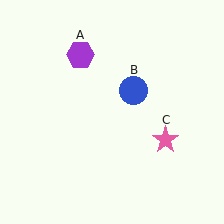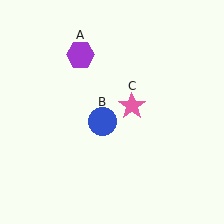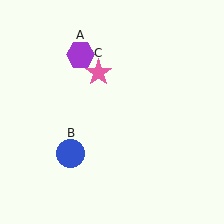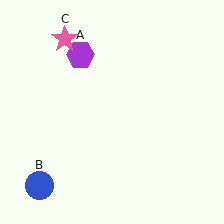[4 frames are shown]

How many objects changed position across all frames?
2 objects changed position: blue circle (object B), pink star (object C).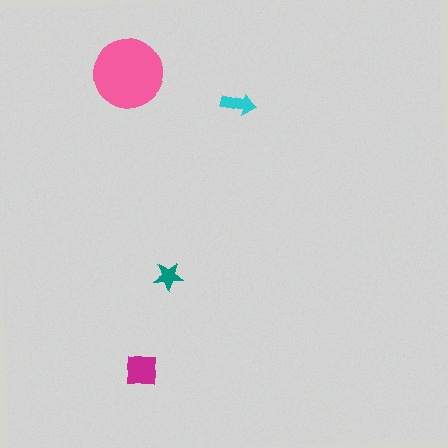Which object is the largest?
The pink circle.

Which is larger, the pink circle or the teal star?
The pink circle.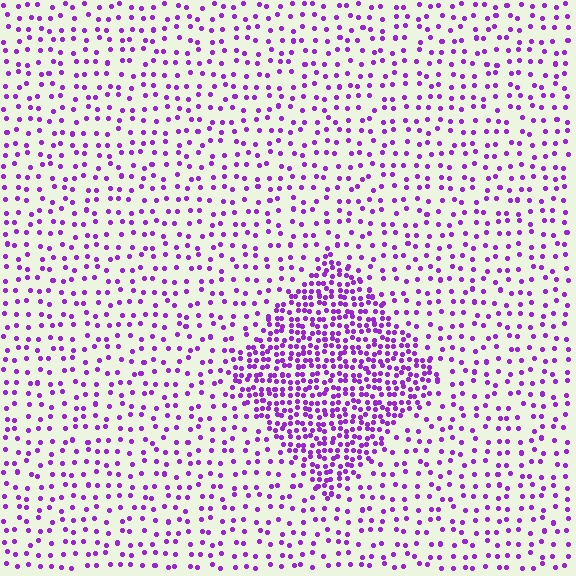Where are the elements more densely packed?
The elements are more densely packed inside the diamond boundary.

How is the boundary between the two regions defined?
The boundary is defined by a change in element density (approximately 2.7x ratio). All elements are the same color, size, and shape.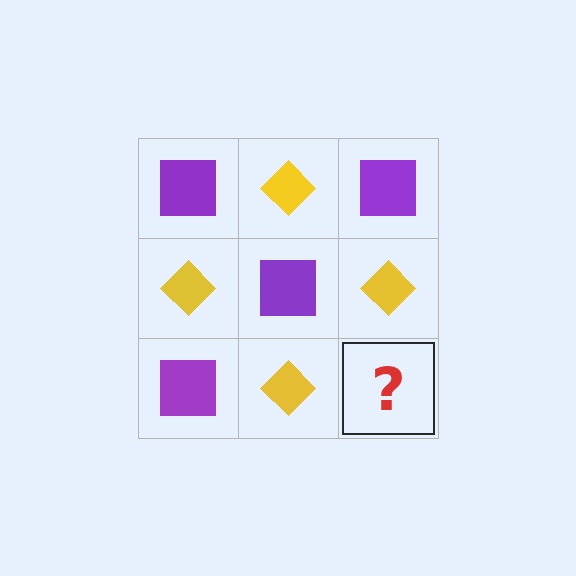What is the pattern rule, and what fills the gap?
The rule is that it alternates purple square and yellow diamond in a checkerboard pattern. The gap should be filled with a purple square.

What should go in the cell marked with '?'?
The missing cell should contain a purple square.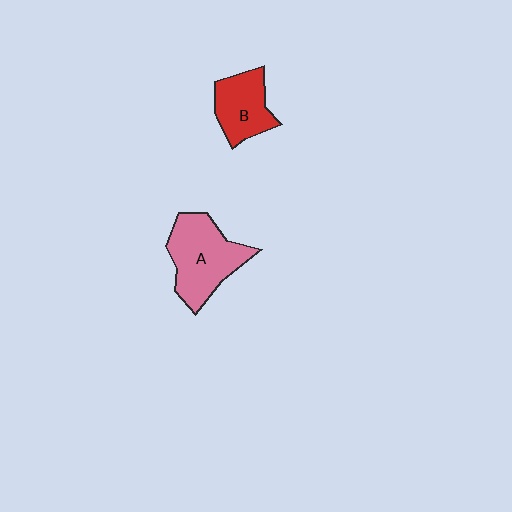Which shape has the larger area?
Shape A (pink).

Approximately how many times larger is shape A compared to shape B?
Approximately 1.5 times.